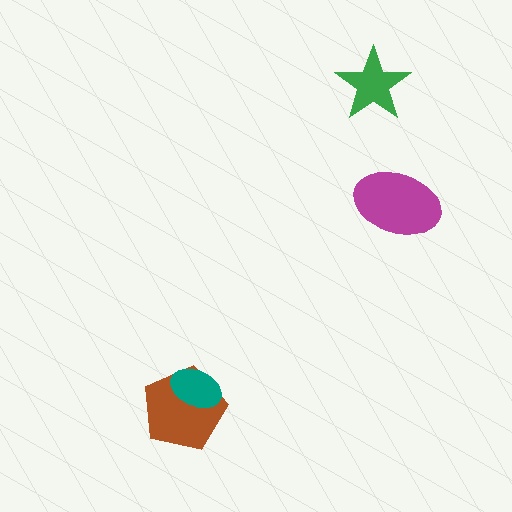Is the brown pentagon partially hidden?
Yes, it is partially covered by another shape.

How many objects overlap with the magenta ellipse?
0 objects overlap with the magenta ellipse.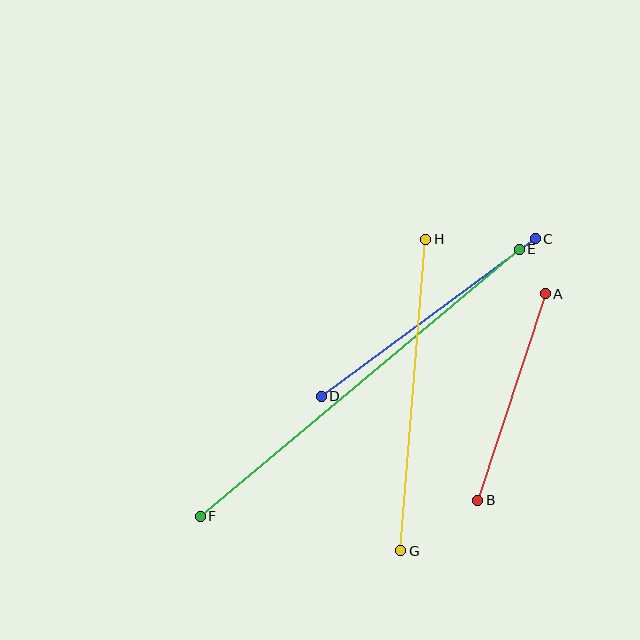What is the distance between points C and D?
The distance is approximately 266 pixels.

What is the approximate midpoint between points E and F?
The midpoint is at approximately (360, 383) pixels.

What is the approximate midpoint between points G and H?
The midpoint is at approximately (413, 395) pixels.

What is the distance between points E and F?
The distance is approximately 416 pixels.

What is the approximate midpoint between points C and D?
The midpoint is at approximately (428, 317) pixels.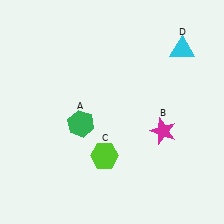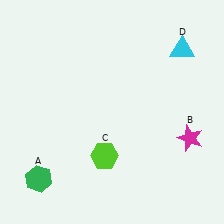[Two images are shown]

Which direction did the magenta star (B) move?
The magenta star (B) moved right.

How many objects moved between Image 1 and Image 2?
2 objects moved between the two images.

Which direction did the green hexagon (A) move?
The green hexagon (A) moved down.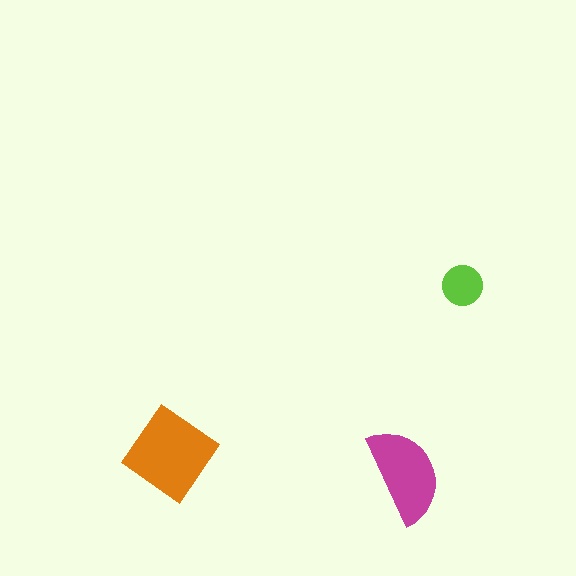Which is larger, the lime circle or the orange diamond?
The orange diamond.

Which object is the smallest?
The lime circle.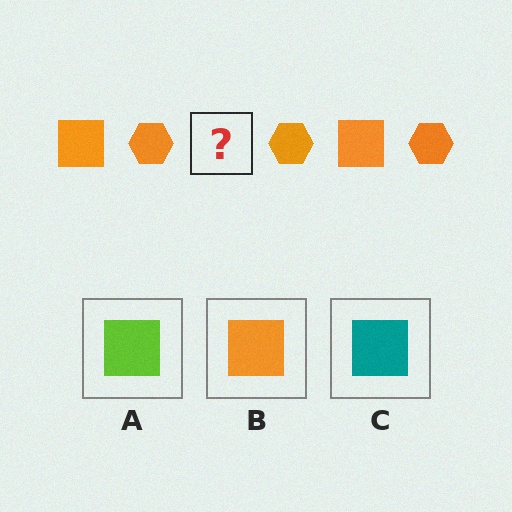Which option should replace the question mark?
Option B.